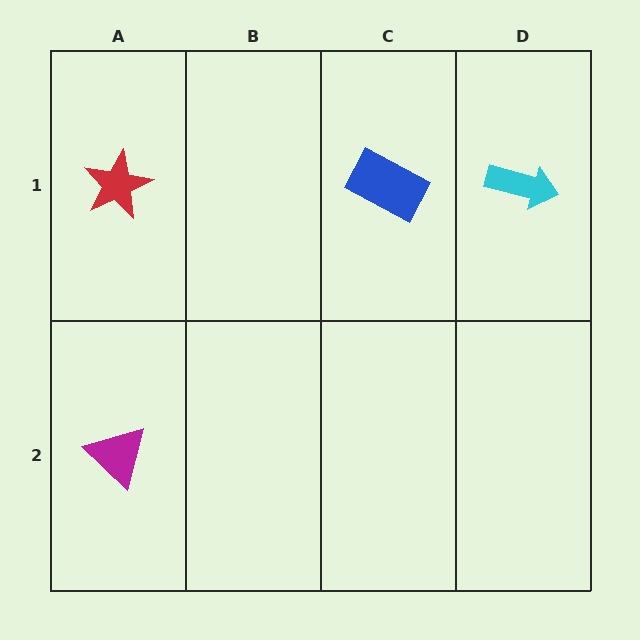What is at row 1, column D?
A cyan arrow.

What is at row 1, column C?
A blue rectangle.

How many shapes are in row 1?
3 shapes.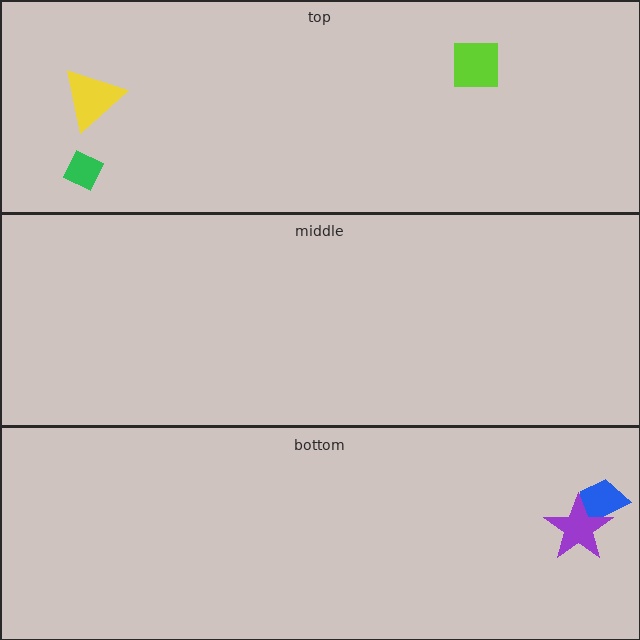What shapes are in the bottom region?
The blue trapezoid, the purple star.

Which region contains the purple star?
The bottom region.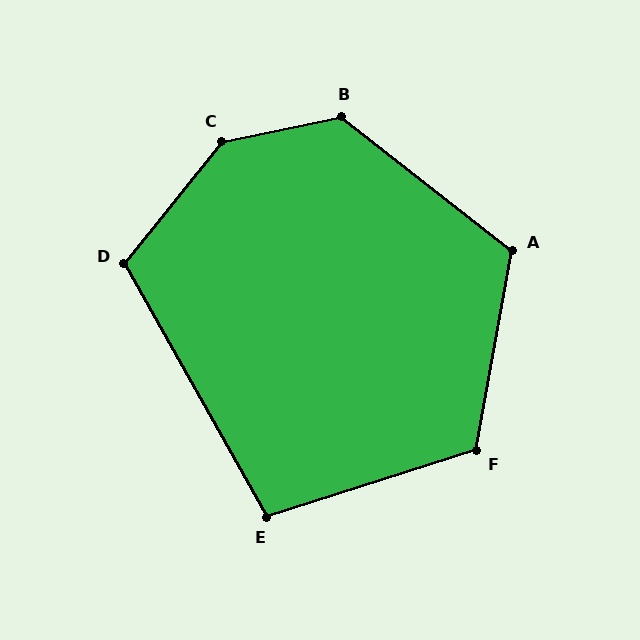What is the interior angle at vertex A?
Approximately 118 degrees (obtuse).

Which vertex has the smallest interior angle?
E, at approximately 102 degrees.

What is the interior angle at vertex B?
Approximately 130 degrees (obtuse).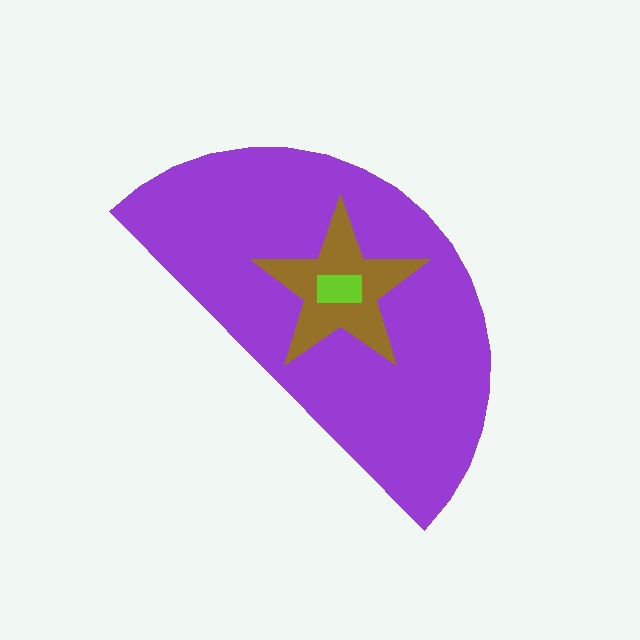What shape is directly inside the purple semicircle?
The brown star.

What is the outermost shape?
The purple semicircle.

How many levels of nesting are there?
3.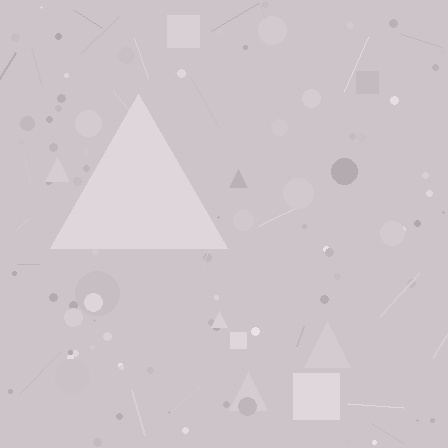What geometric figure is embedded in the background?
A triangle is embedded in the background.